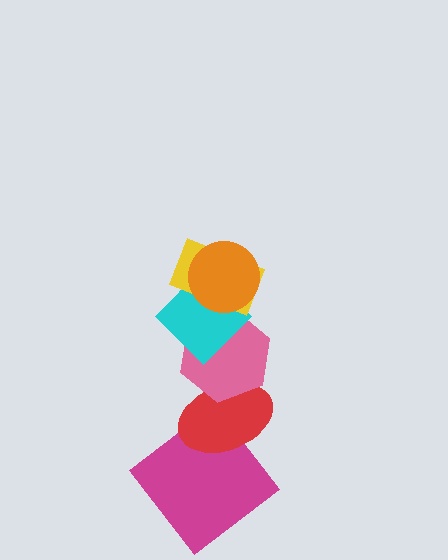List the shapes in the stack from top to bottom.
From top to bottom: the orange circle, the yellow rectangle, the cyan diamond, the pink hexagon, the red ellipse, the magenta diamond.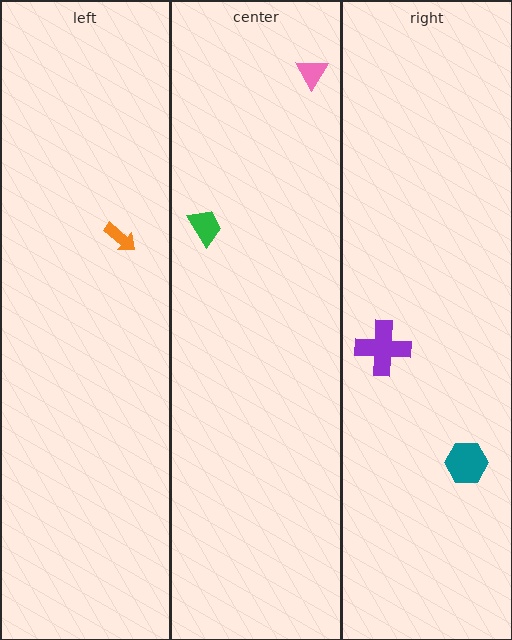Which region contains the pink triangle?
The center region.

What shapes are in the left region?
The orange arrow.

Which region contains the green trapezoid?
The center region.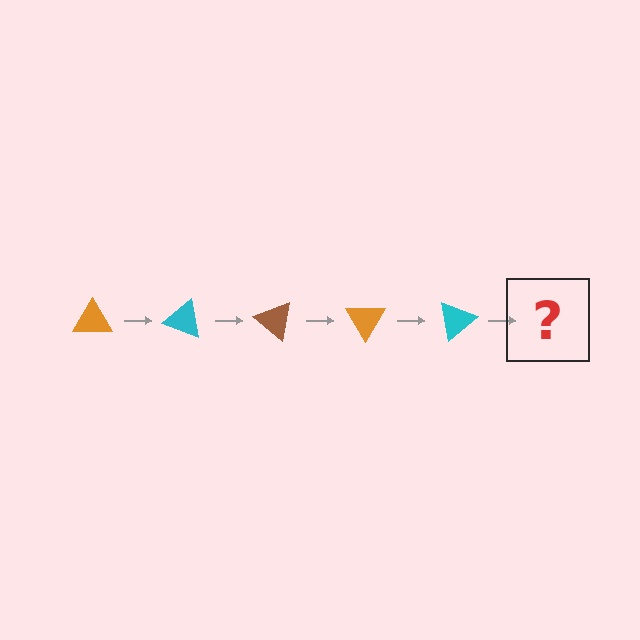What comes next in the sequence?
The next element should be a brown triangle, rotated 100 degrees from the start.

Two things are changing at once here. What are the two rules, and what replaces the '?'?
The two rules are that it rotates 20 degrees each step and the color cycles through orange, cyan, and brown. The '?' should be a brown triangle, rotated 100 degrees from the start.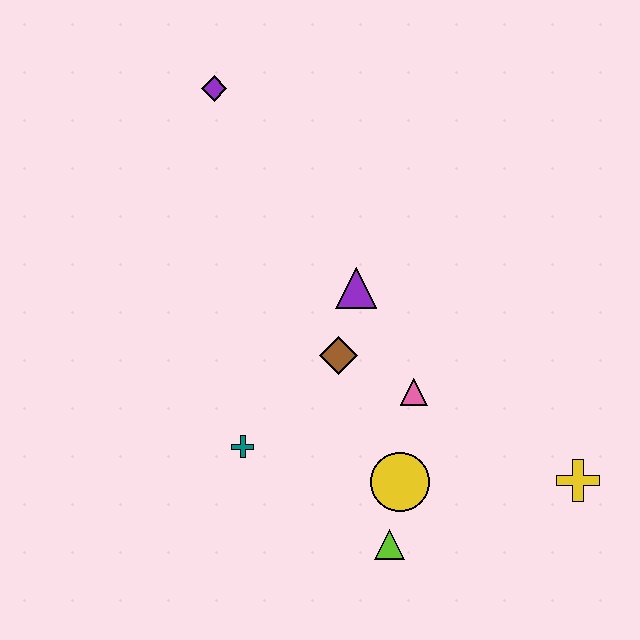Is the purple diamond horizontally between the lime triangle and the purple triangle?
No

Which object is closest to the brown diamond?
The purple triangle is closest to the brown diamond.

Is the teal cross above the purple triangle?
No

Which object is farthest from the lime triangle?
The purple diamond is farthest from the lime triangle.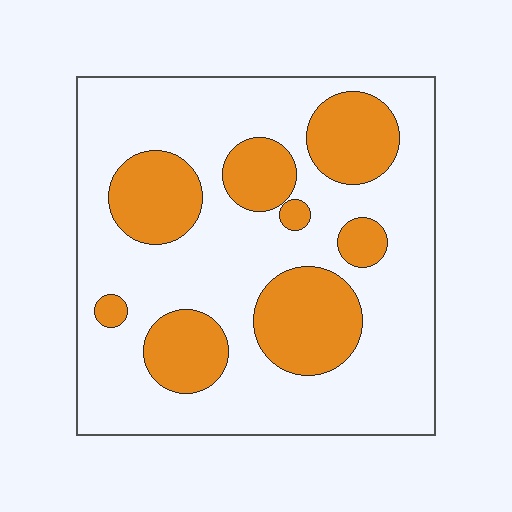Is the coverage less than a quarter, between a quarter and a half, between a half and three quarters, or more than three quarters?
Between a quarter and a half.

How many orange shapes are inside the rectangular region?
8.